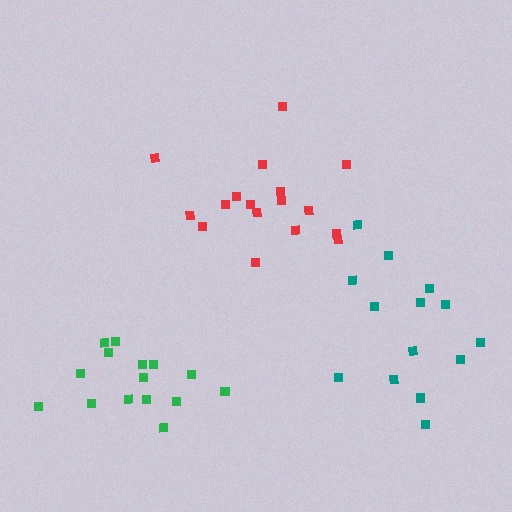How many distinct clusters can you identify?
There are 3 distinct clusters.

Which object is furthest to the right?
The teal cluster is rightmost.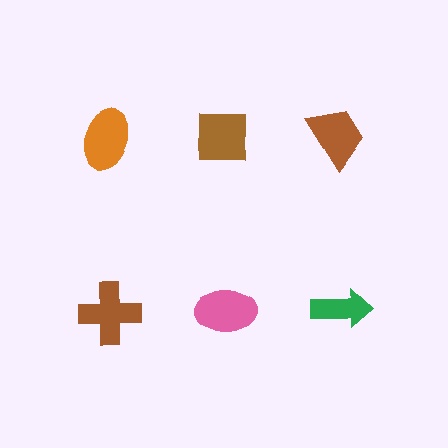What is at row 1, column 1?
An orange ellipse.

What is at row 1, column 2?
A brown square.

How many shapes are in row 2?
3 shapes.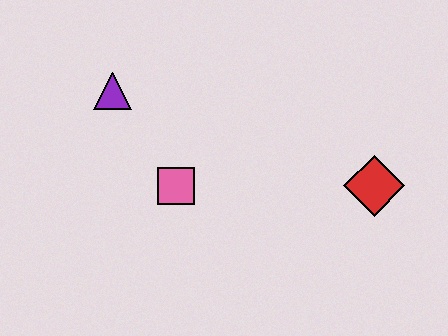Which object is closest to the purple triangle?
The pink square is closest to the purple triangle.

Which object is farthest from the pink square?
The red diamond is farthest from the pink square.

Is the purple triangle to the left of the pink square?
Yes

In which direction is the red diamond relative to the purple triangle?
The red diamond is to the right of the purple triangle.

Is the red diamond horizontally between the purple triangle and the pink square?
No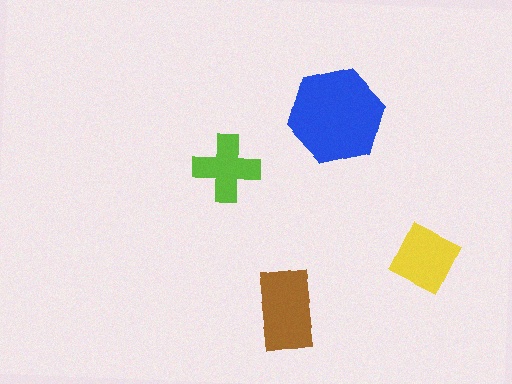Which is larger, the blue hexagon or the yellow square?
The blue hexagon.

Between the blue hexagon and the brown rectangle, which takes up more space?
The blue hexagon.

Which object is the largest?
The blue hexagon.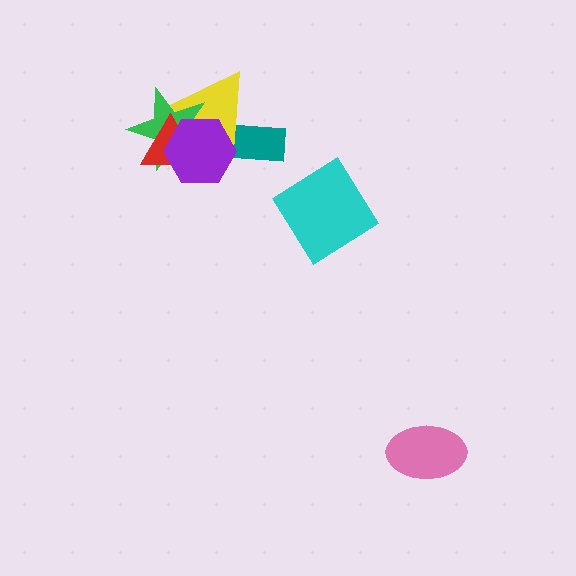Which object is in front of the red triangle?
The purple hexagon is in front of the red triangle.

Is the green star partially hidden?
Yes, it is partially covered by another shape.